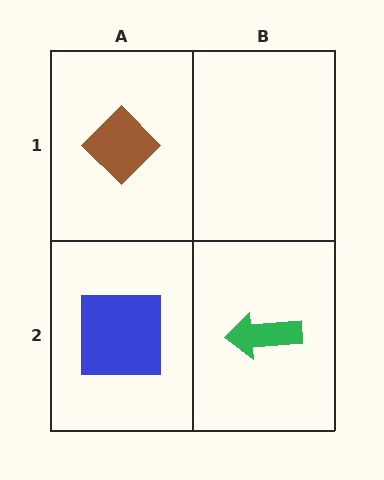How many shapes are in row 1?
1 shape.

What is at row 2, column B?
A green arrow.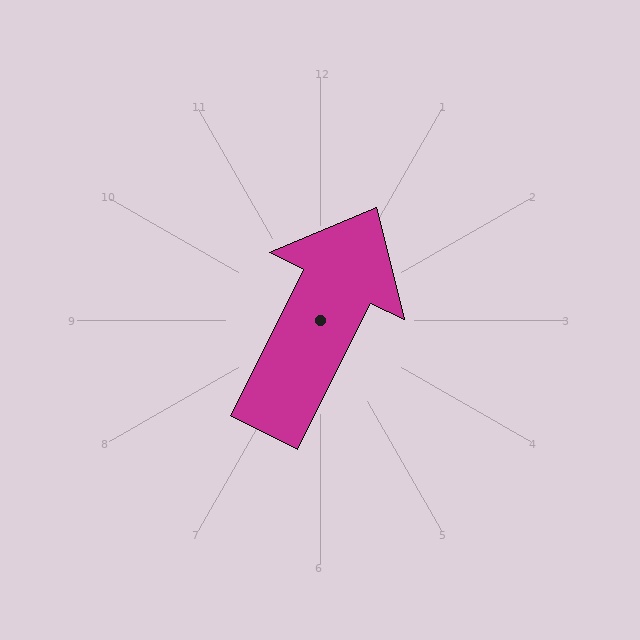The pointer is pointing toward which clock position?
Roughly 1 o'clock.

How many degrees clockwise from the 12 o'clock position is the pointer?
Approximately 26 degrees.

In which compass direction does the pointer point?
Northeast.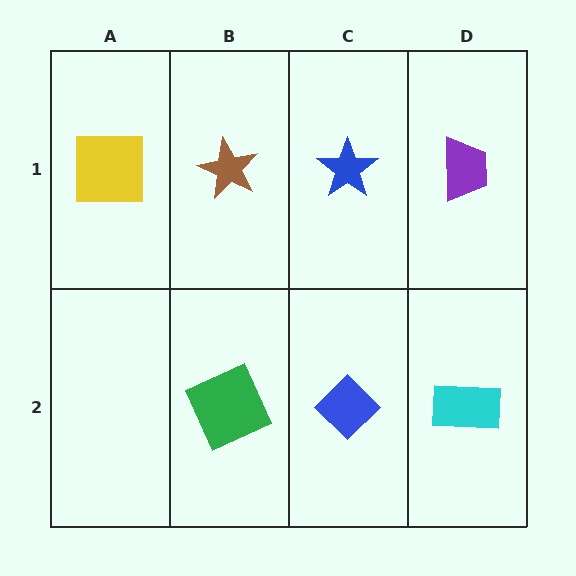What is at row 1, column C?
A blue star.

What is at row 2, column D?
A cyan rectangle.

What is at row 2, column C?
A blue diamond.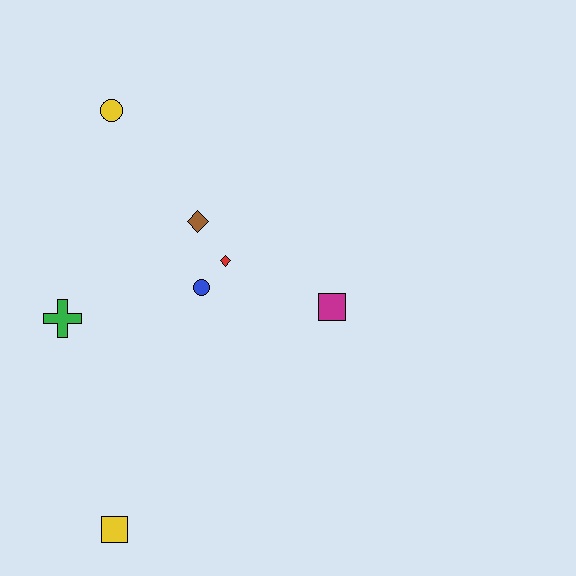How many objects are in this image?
There are 7 objects.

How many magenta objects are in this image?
There is 1 magenta object.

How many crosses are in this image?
There is 1 cross.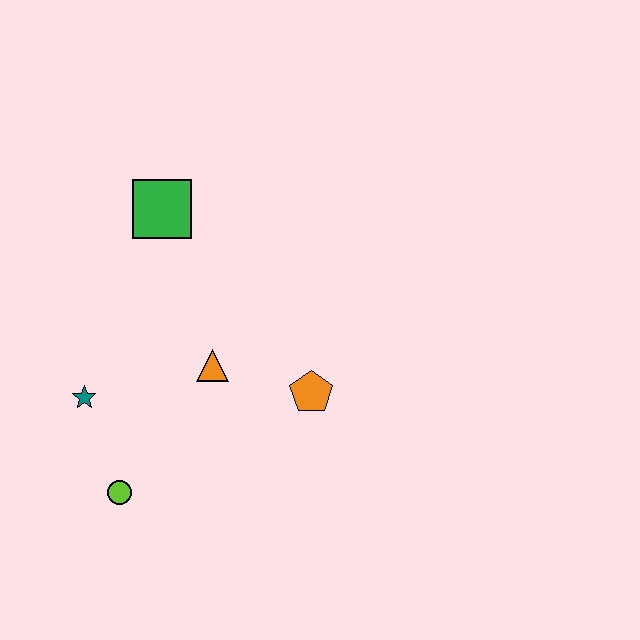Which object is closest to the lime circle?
The teal star is closest to the lime circle.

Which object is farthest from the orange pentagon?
The green square is farthest from the orange pentagon.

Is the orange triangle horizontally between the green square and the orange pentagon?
Yes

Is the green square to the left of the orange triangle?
Yes